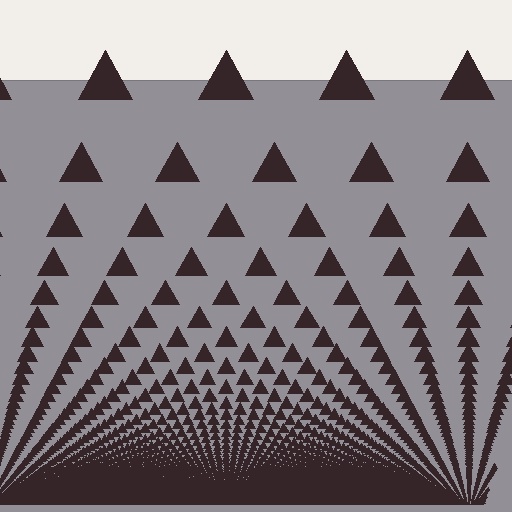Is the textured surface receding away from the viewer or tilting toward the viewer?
The surface appears to tilt toward the viewer. Texture elements get larger and sparser toward the top.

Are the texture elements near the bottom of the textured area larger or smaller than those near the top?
Smaller. The gradient is inverted — elements near the bottom are smaller and denser.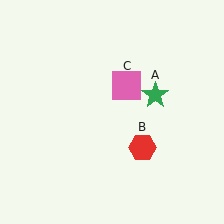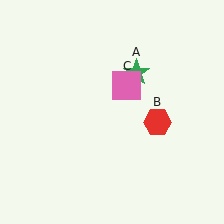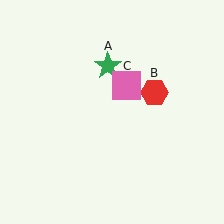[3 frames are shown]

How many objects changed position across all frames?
2 objects changed position: green star (object A), red hexagon (object B).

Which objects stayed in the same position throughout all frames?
Pink square (object C) remained stationary.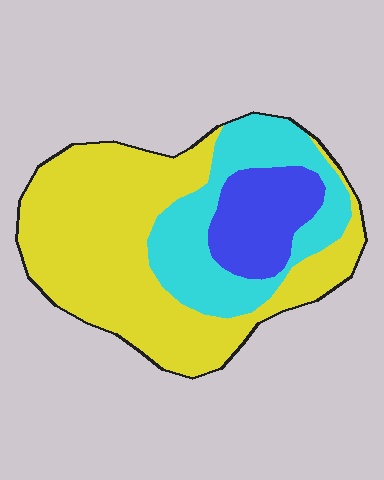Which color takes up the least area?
Blue, at roughly 15%.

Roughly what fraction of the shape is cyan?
Cyan takes up about one quarter (1/4) of the shape.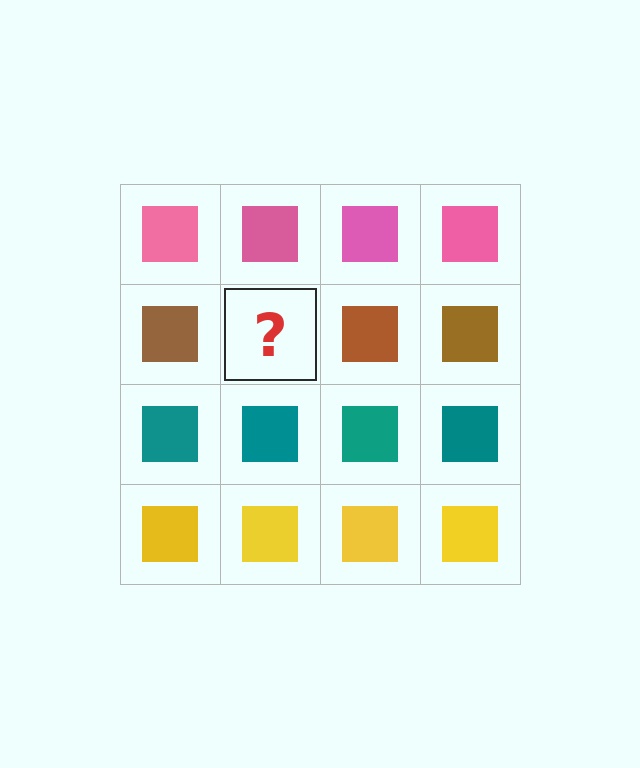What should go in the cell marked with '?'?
The missing cell should contain a brown square.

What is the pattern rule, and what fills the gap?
The rule is that each row has a consistent color. The gap should be filled with a brown square.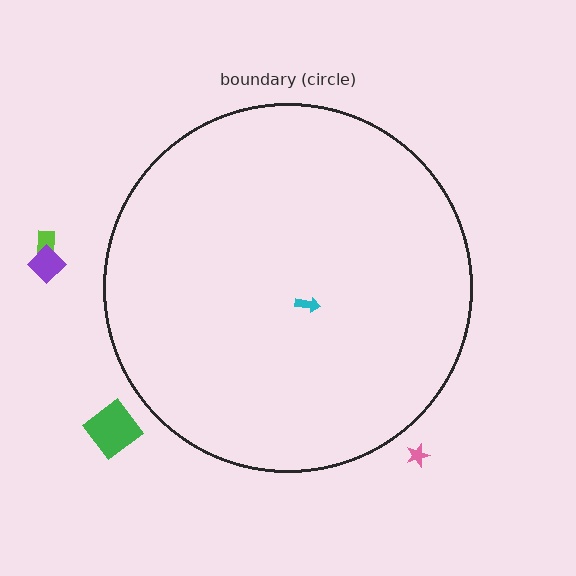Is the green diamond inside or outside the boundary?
Outside.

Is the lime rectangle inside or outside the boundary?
Outside.